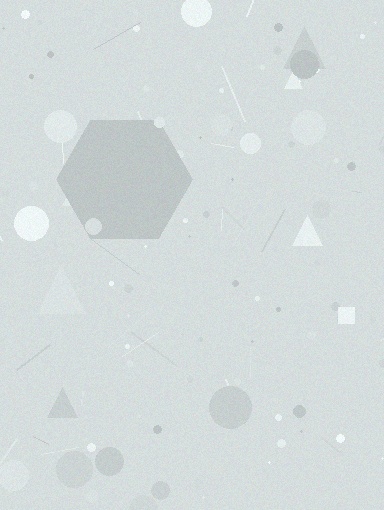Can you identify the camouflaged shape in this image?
The camouflaged shape is a hexagon.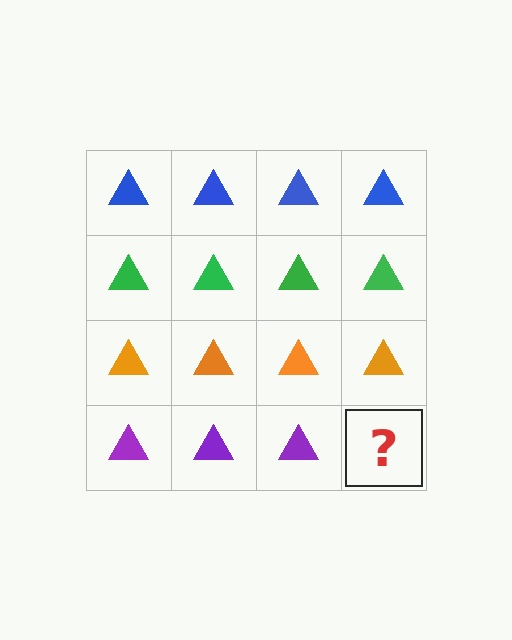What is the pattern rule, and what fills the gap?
The rule is that each row has a consistent color. The gap should be filled with a purple triangle.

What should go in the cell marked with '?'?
The missing cell should contain a purple triangle.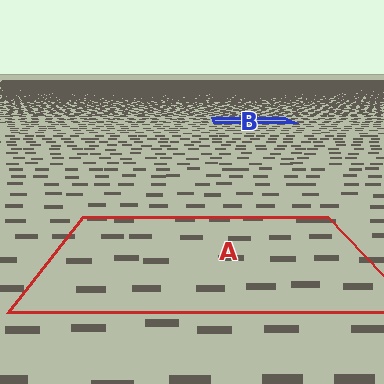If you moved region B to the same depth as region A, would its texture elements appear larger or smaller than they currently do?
They would appear larger. At a closer depth, the same texture elements are projected at a bigger on-screen size.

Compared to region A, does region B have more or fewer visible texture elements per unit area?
Region B has more texture elements per unit area — they are packed more densely because it is farther away.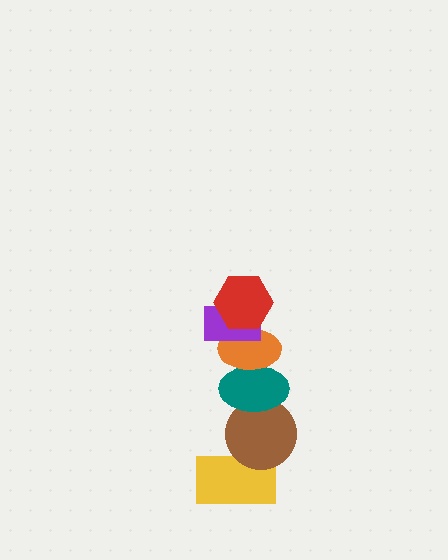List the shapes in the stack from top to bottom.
From top to bottom: the red hexagon, the purple rectangle, the orange ellipse, the teal ellipse, the brown circle, the yellow rectangle.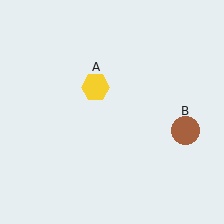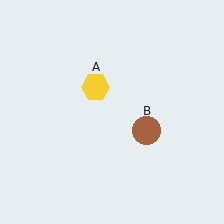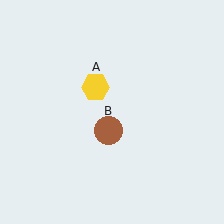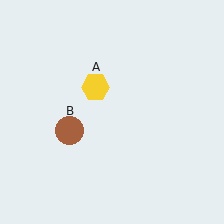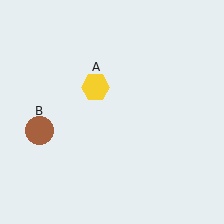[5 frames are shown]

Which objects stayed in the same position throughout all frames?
Yellow hexagon (object A) remained stationary.